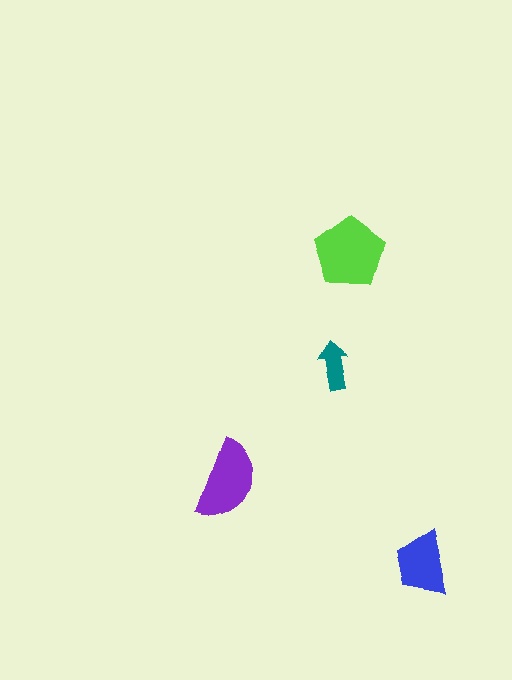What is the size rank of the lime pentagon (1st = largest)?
1st.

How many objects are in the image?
There are 4 objects in the image.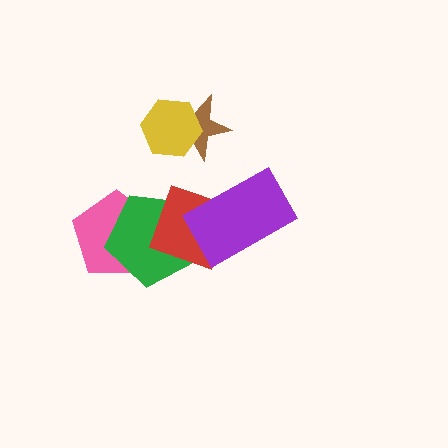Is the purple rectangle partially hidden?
No, no other shape covers it.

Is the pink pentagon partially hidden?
Yes, it is partially covered by another shape.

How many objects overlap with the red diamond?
3 objects overlap with the red diamond.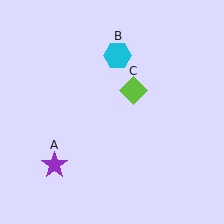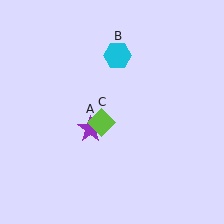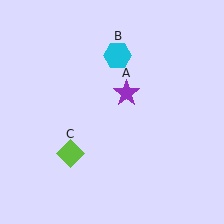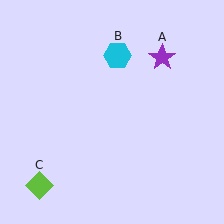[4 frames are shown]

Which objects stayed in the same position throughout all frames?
Cyan hexagon (object B) remained stationary.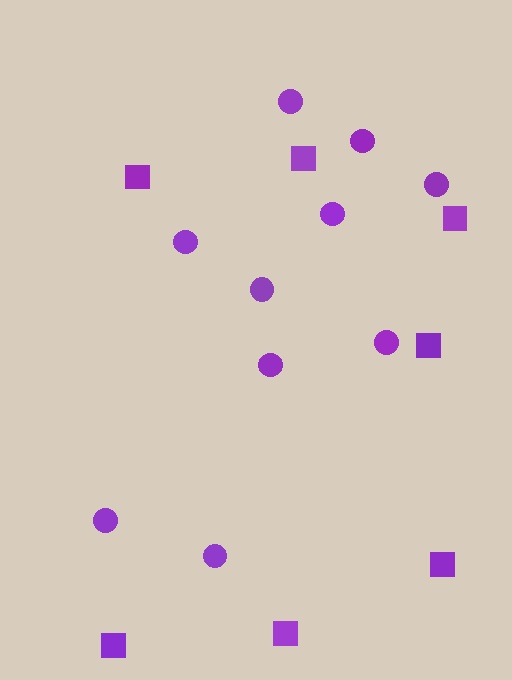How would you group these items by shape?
There are 2 groups: one group of squares (7) and one group of circles (10).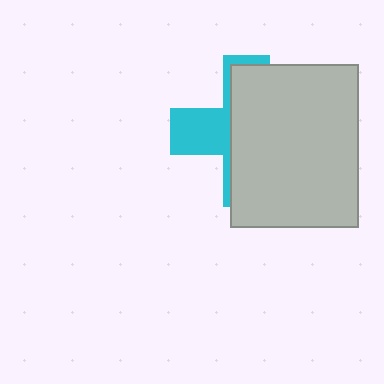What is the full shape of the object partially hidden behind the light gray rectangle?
The partially hidden object is a cyan cross.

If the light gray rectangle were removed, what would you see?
You would see the complete cyan cross.